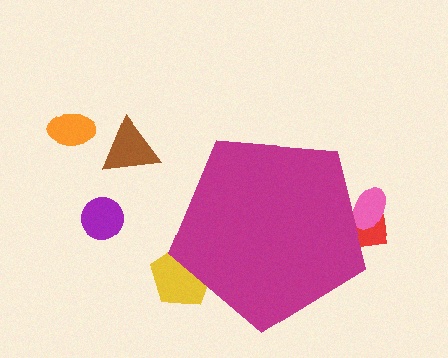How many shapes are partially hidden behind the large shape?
3 shapes are partially hidden.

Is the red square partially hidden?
Yes, the red square is partially hidden behind the magenta pentagon.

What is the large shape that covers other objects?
A magenta pentagon.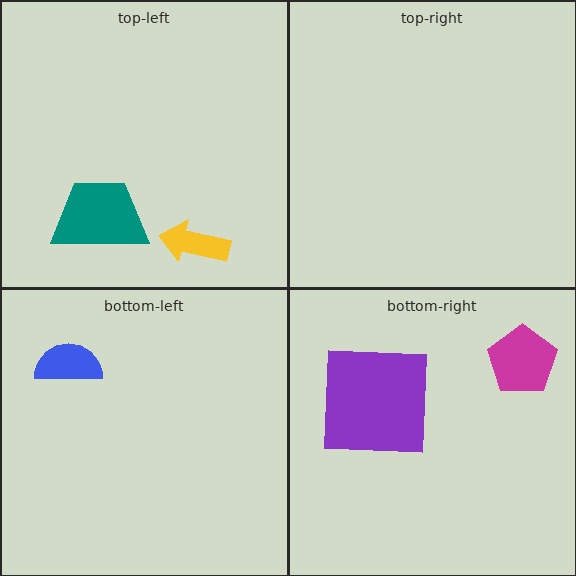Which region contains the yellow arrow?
The top-left region.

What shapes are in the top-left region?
The yellow arrow, the teal trapezoid.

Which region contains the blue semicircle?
The bottom-left region.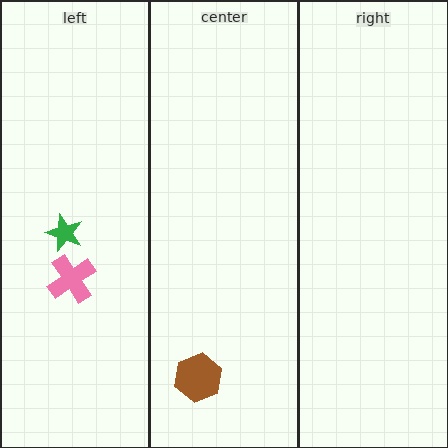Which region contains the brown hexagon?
The center region.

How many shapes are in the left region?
2.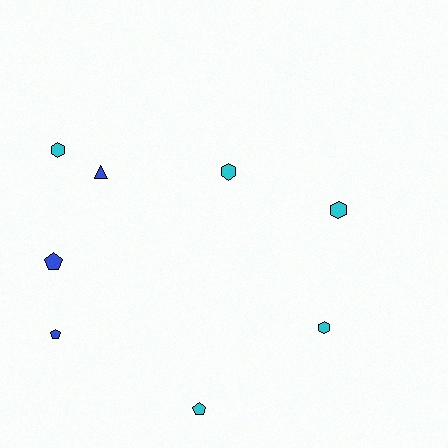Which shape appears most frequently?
Hexagon, with 4 objects.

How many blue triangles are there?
There is 1 blue triangle.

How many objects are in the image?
There are 8 objects.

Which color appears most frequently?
Cyan, with 5 objects.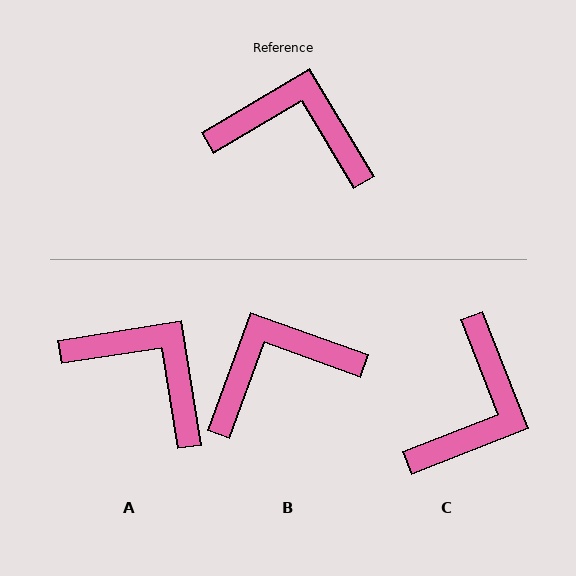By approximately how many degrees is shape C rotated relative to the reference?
Approximately 99 degrees clockwise.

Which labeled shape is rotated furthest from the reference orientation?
C, about 99 degrees away.